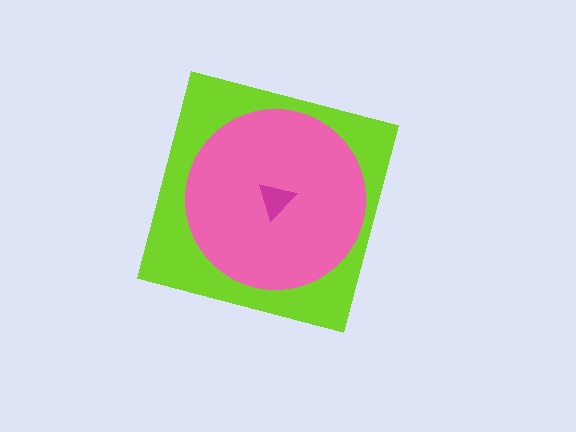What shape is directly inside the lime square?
The pink circle.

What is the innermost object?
The magenta triangle.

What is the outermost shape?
The lime square.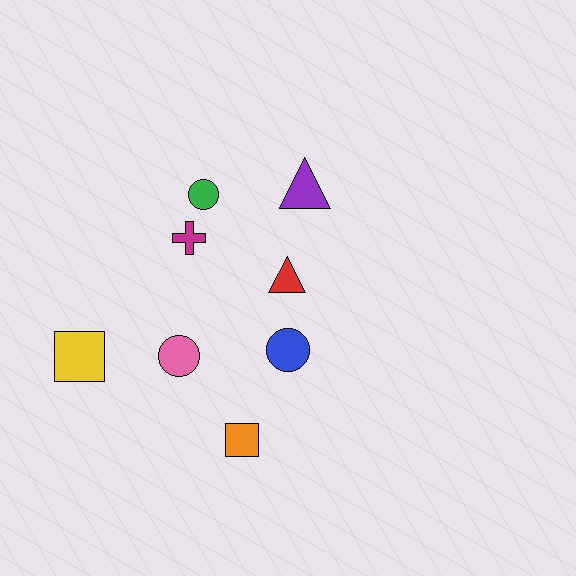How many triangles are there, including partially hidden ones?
There are 2 triangles.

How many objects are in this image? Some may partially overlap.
There are 8 objects.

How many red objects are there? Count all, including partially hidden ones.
There is 1 red object.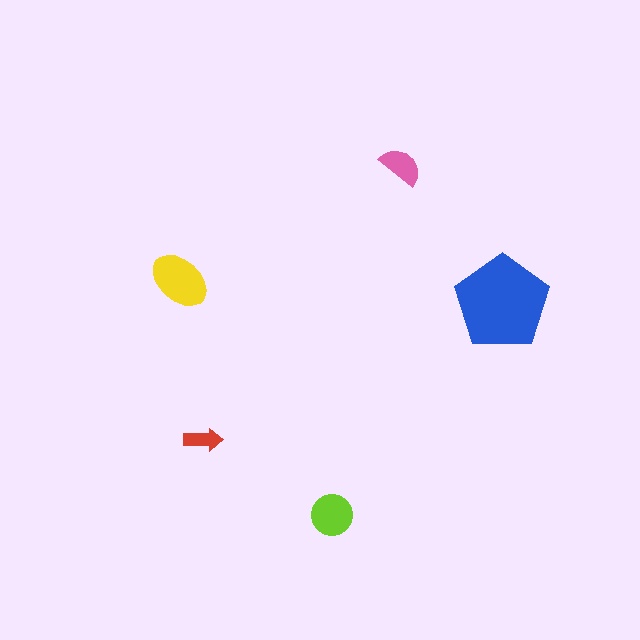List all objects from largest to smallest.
The blue pentagon, the yellow ellipse, the lime circle, the pink semicircle, the red arrow.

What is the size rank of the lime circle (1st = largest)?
3rd.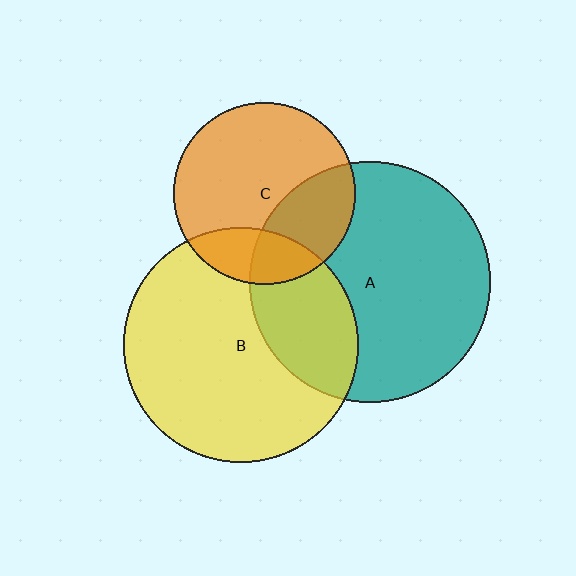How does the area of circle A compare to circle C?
Approximately 1.8 times.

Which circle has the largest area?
Circle A (teal).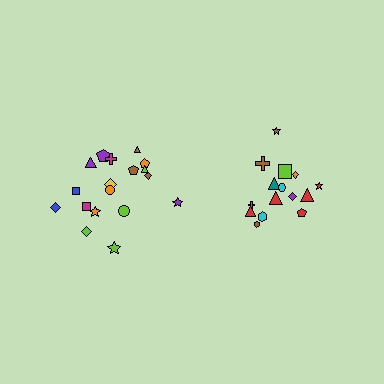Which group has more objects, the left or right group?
The left group.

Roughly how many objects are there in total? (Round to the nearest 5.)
Roughly 35 objects in total.